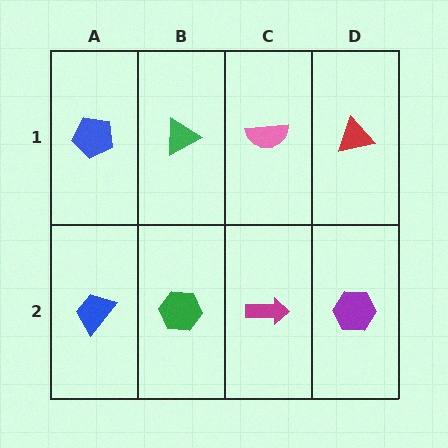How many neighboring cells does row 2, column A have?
2.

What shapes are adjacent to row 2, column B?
A green triangle (row 1, column B), a blue trapezoid (row 2, column A), a magenta arrow (row 2, column C).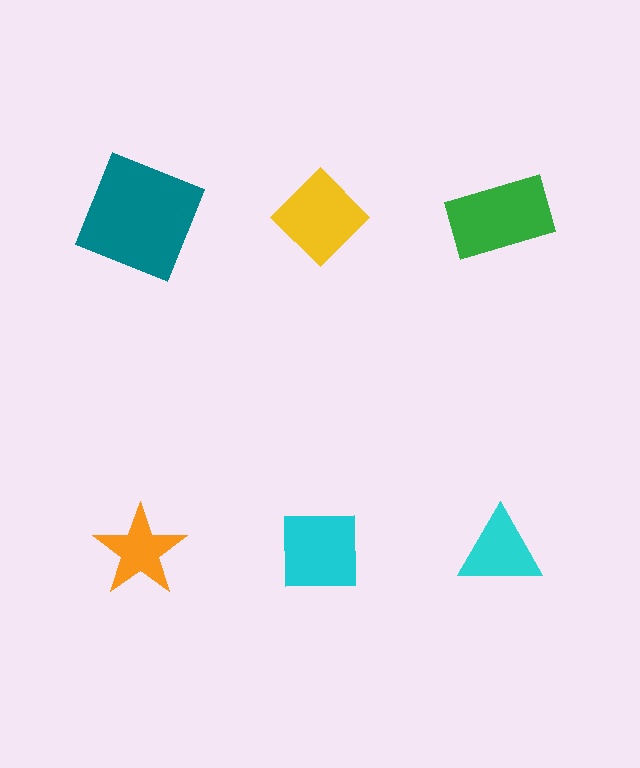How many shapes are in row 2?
3 shapes.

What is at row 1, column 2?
A yellow diamond.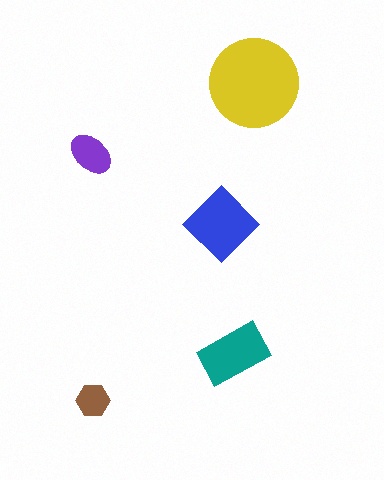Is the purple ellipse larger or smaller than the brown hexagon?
Larger.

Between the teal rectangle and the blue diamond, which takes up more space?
The blue diamond.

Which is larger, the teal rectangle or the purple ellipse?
The teal rectangle.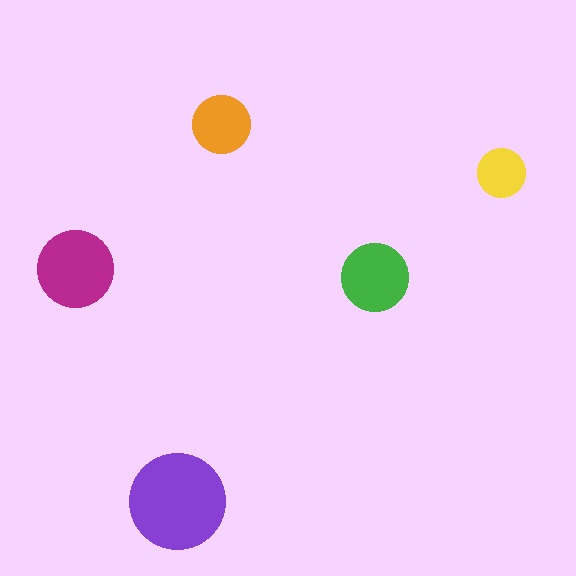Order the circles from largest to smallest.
the purple one, the magenta one, the green one, the orange one, the yellow one.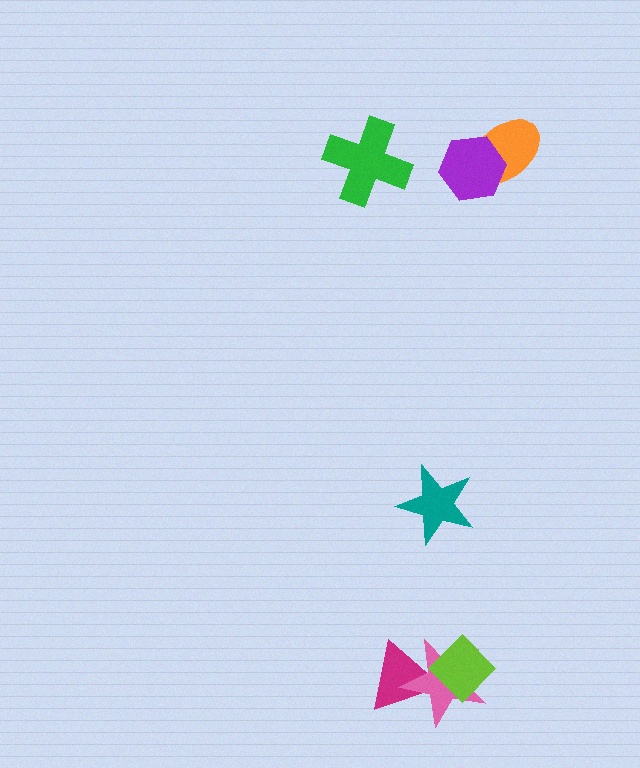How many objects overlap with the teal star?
0 objects overlap with the teal star.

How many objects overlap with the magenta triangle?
2 objects overlap with the magenta triangle.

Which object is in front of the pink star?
The lime diamond is in front of the pink star.